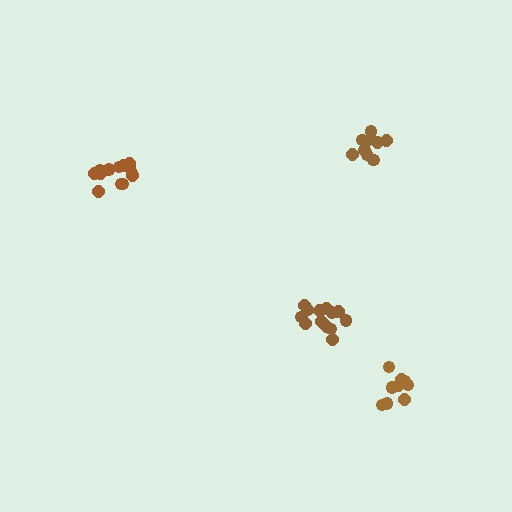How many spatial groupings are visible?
There are 4 spatial groupings.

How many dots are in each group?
Group 1: 9 dots, Group 2: 14 dots, Group 3: 13 dots, Group 4: 9 dots (45 total).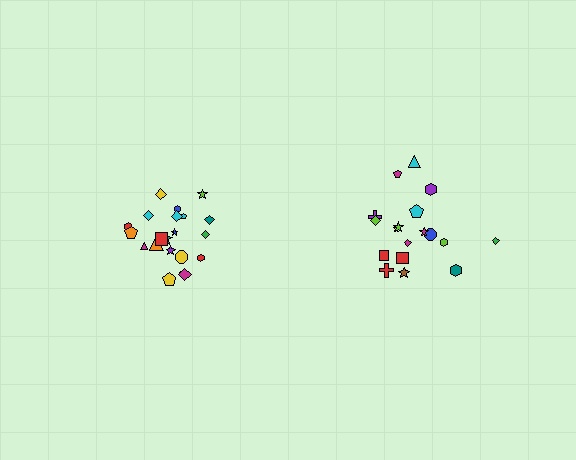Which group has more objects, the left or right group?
The left group.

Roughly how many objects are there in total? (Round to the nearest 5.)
Roughly 40 objects in total.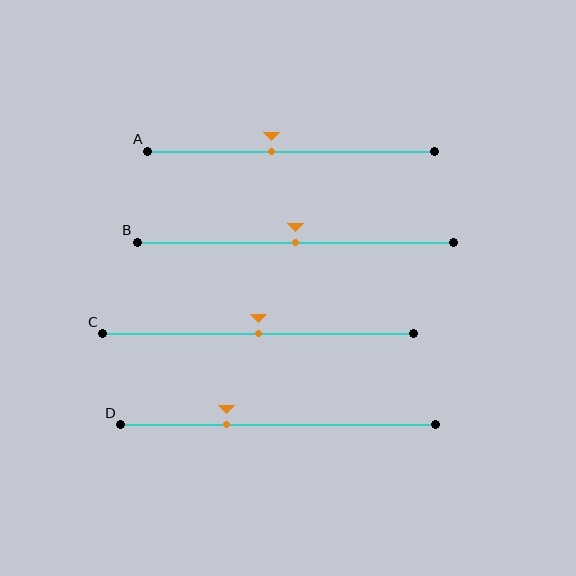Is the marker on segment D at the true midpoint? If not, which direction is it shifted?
No, the marker on segment D is shifted to the left by about 16% of the segment length.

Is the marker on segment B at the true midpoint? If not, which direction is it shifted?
Yes, the marker on segment B is at the true midpoint.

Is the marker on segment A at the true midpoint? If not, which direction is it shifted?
No, the marker on segment A is shifted to the left by about 7% of the segment length.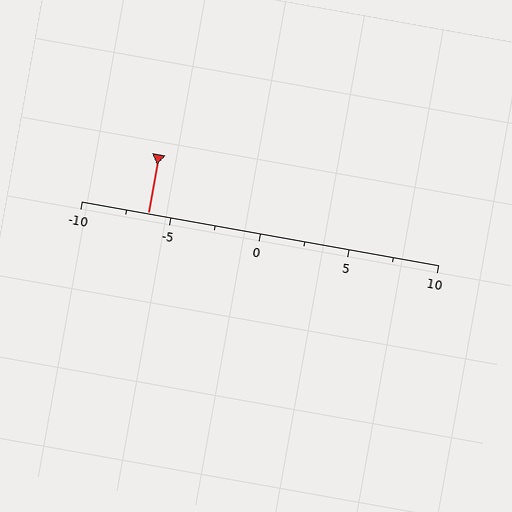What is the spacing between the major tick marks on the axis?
The major ticks are spaced 5 apart.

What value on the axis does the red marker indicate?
The marker indicates approximately -6.2.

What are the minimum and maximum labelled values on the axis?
The axis runs from -10 to 10.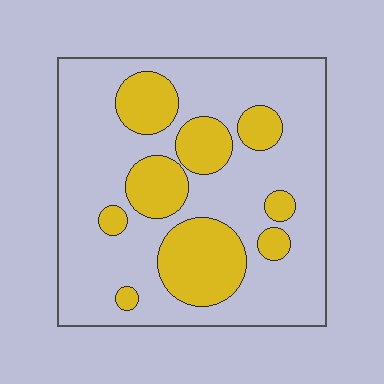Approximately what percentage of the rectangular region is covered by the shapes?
Approximately 25%.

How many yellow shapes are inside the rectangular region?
9.